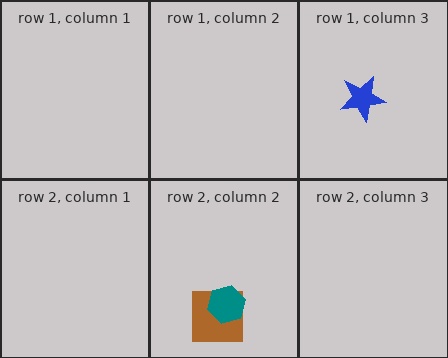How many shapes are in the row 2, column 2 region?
2.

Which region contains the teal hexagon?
The row 2, column 2 region.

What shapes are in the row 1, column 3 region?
The blue star.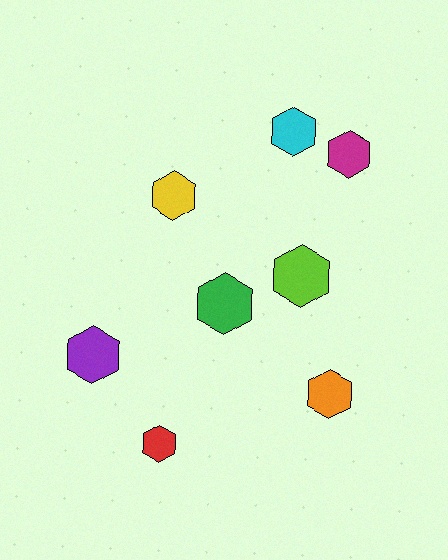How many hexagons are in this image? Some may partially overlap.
There are 8 hexagons.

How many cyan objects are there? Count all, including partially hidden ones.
There is 1 cyan object.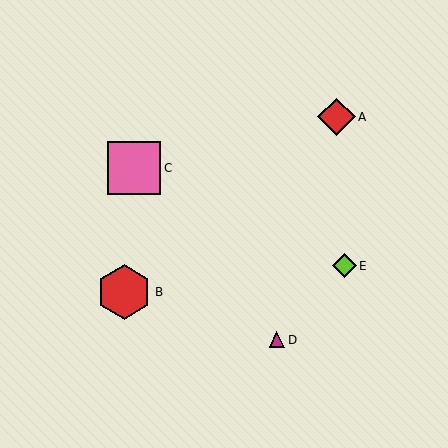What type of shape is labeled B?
Shape B is a red hexagon.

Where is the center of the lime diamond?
The center of the lime diamond is at (344, 266).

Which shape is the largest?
The red hexagon (labeled B) is the largest.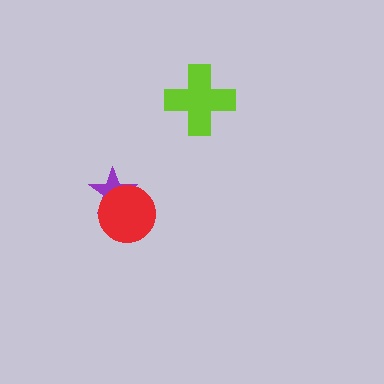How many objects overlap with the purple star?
1 object overlaps with the purple star.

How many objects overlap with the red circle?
1 object overlaps with the red circle.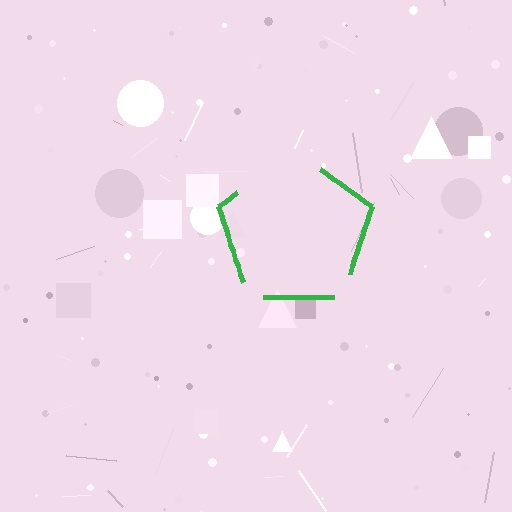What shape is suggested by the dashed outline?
The dashed outline suggests a pentagon.